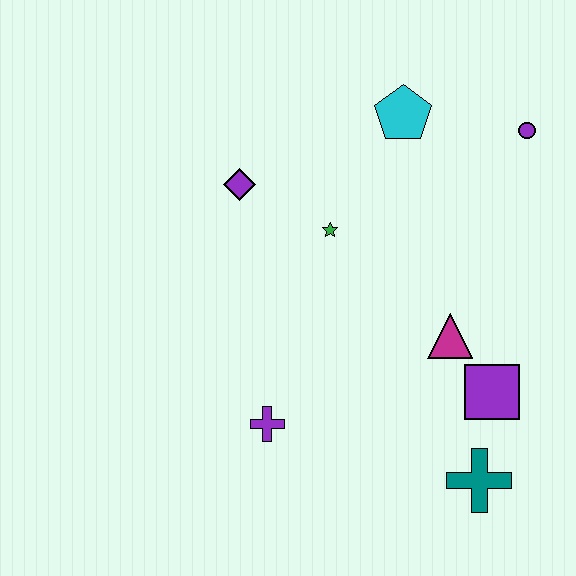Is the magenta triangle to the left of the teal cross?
Yes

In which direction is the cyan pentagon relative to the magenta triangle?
The cyan pentagon is above the magenta triangle.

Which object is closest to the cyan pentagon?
The purple circle is closest to the cyan pentagon.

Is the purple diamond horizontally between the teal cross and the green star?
No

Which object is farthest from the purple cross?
The purple circle is farthest from the purple cross.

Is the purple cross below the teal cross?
No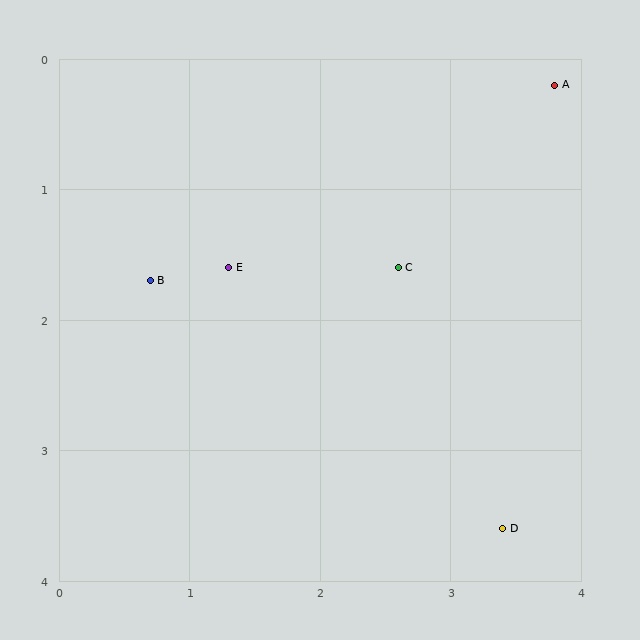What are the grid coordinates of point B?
Point B is at approximately (0.7, 1.7).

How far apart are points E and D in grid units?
Points E and D are about 2.9 grid units apart.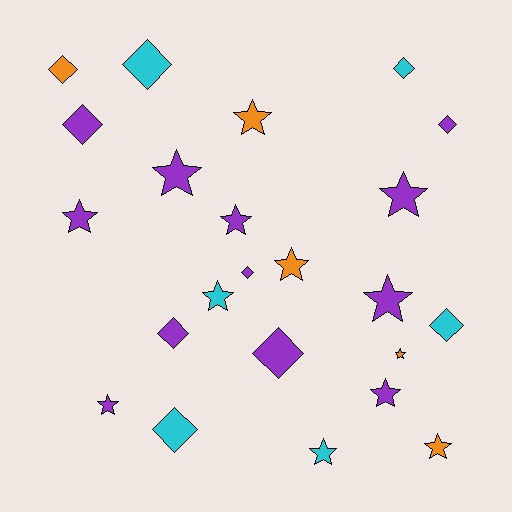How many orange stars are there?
There are 4 orange stars.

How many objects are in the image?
There are 23 objects.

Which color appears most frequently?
Purple, with 12 objects.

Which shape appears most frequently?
Star, with 13 objects.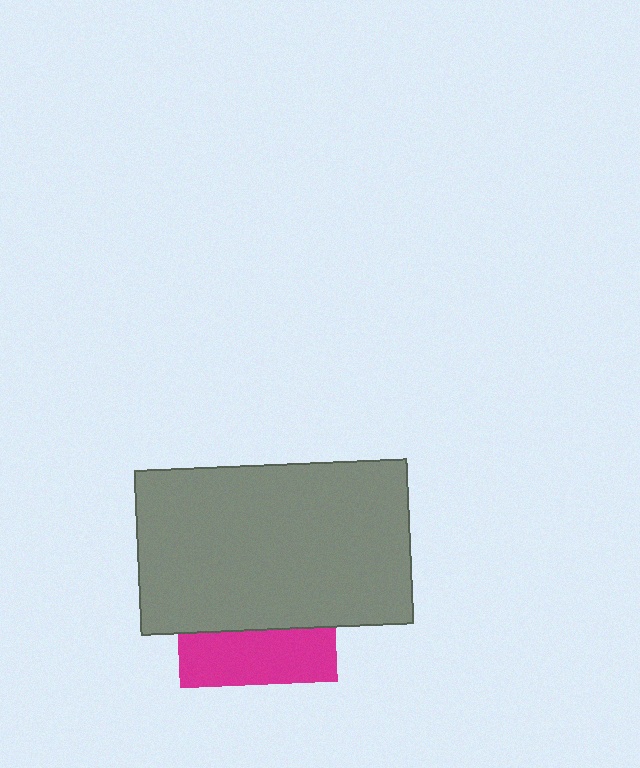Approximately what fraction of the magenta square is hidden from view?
Roughly 66% of the magenta square is hidden behind the gray rectangle.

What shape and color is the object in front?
The object in front is a gray rectangle.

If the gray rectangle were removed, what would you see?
You would see the complete magenta square.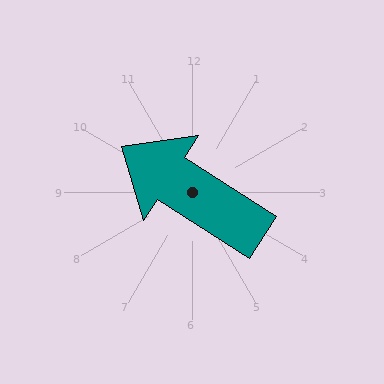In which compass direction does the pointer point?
Northwest.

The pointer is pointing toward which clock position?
Roughly 10 o'clock.